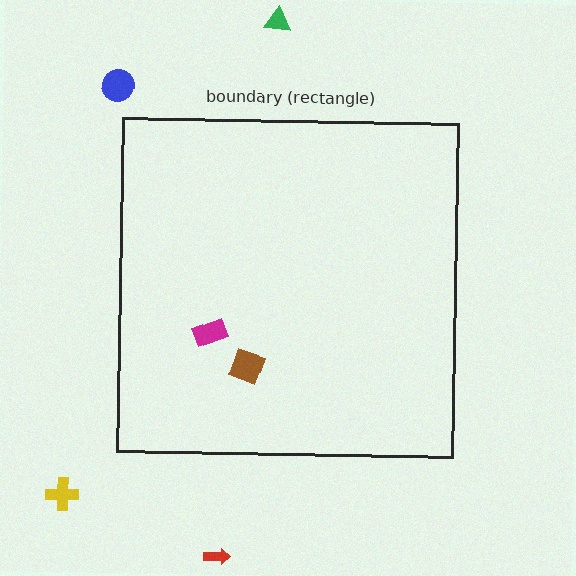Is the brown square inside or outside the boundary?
Inside.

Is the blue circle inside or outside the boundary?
Outside.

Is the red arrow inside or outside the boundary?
Outside.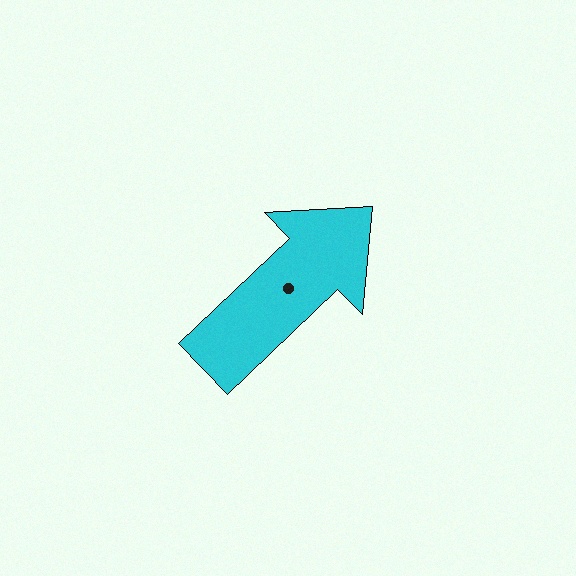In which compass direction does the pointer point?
Northeast.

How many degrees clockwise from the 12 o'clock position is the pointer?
Approximately 46 degrees.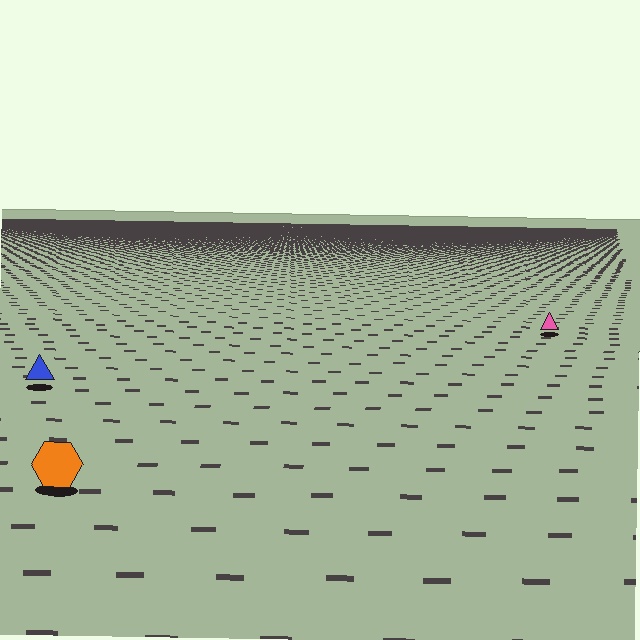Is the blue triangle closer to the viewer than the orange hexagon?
No. The orange hexagon is closer — you can tell from the texture gradient: the ground texture is coarser near it.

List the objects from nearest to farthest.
From nearest to farthest: the orange hexagon, the blue triangle, the pink triangle.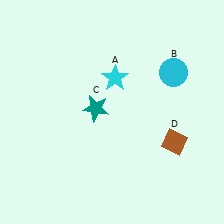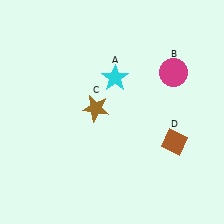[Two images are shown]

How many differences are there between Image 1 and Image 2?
There are 2 differences between the two images.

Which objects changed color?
B changed from cyan to magenta. C changed from teal to brown.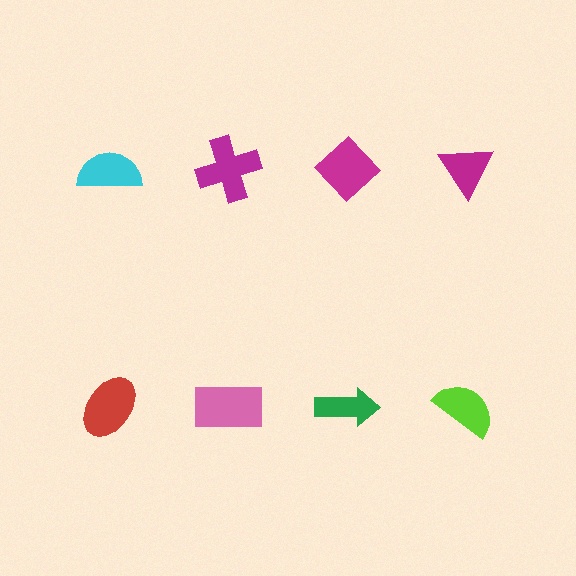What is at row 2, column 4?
A lime semicircle.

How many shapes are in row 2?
4 shapes.